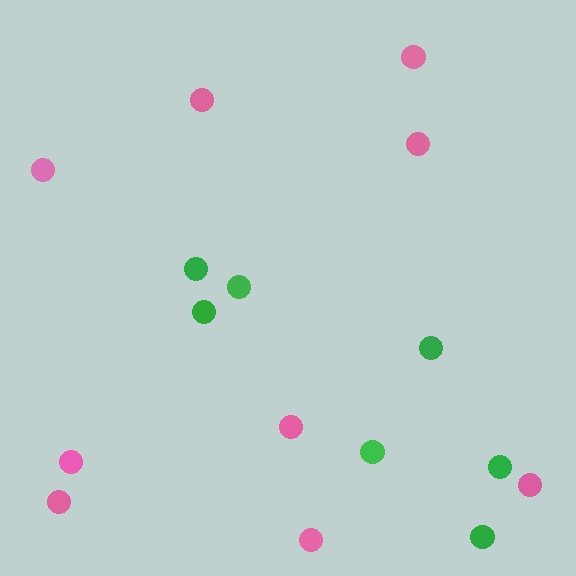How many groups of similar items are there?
There are 2 groups: one group of green circles (7) and one group of pink circles (9).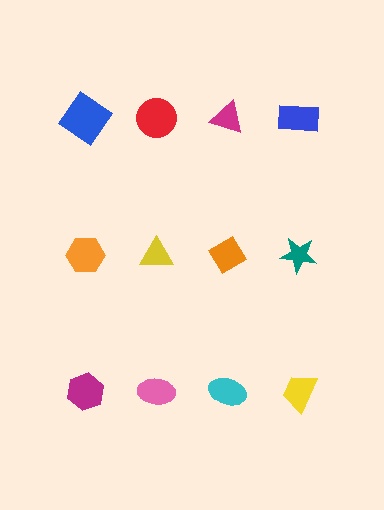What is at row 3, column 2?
A pink ellipse.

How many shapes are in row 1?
4 shapes.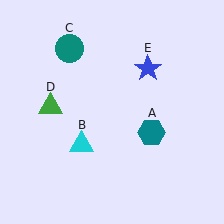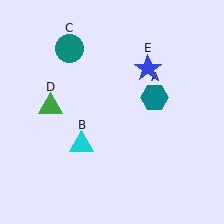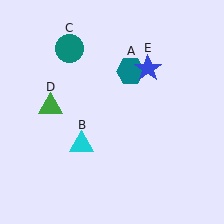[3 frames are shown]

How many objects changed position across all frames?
1 object changed position: teal hexagon (object A).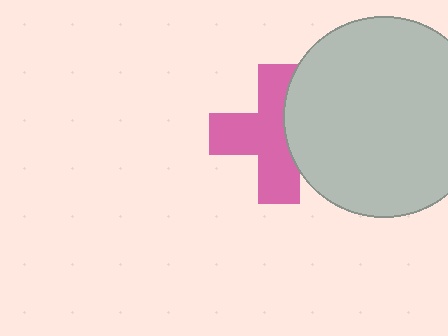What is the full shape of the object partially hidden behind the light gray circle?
The partially hidden object is a pink cross.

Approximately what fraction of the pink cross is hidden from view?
Roughly 33% of the pink cross is hidden behind the light gray circle.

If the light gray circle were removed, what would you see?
You would see the complete pink cross.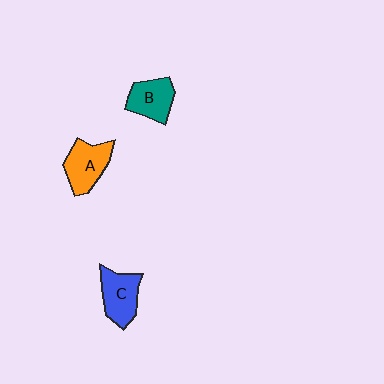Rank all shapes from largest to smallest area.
From largest to smallest: A (orange), C (blue), B (teal).